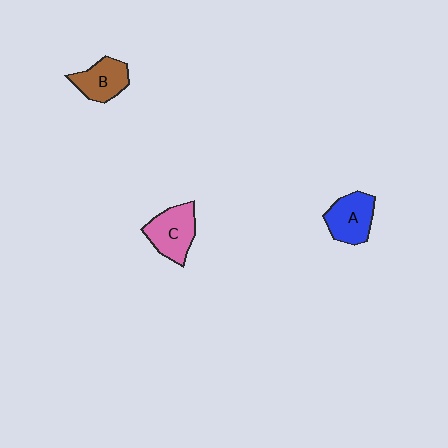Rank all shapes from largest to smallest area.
From largest to smallest: C (pink), A (blue), B (brown).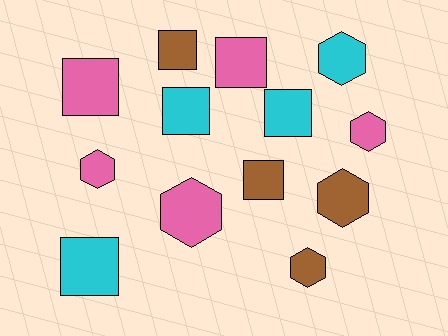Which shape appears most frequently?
Square, with 7 objects.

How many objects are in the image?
There are 13 objects.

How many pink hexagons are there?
There are 3 pink hexagons.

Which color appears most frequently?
Pink, with 5 objects.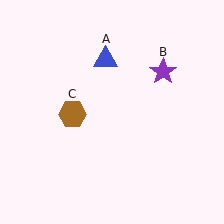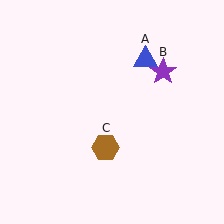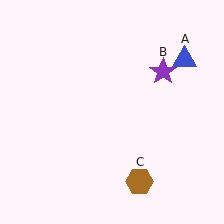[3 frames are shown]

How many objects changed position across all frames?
2 objects changed position: blue triangle (object A), brown hexagon (object C).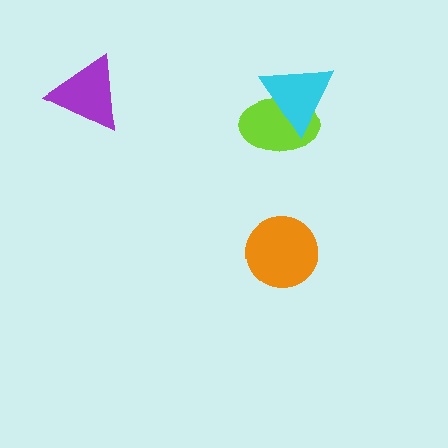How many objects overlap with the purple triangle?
0 objects overlap with the purple triangle.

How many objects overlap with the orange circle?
0 objects overlap with the orange circle.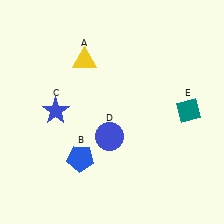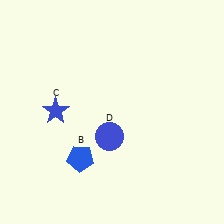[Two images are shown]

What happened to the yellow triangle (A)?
The yellow triangle (A) was removed in Image 2. It was in the top-left area of Image 1.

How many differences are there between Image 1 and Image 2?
There are 2 differences between the two images.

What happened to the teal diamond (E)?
The teal diamond (E) was removed in Image 2. It was in the top-right area of Image 1.